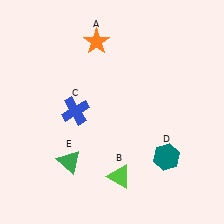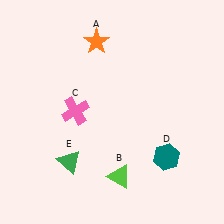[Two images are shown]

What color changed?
The cross (C) changed from blue in Image 1 to pink in Image 2.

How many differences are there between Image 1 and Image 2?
There is 1 difference between the two images.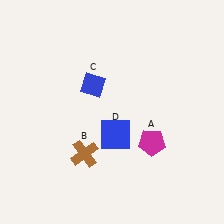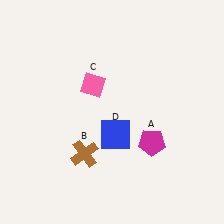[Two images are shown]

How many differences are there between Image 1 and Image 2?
There is 1 difference between the two images.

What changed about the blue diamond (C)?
In Image 1, C is blue. In Image 2, it changed to pink.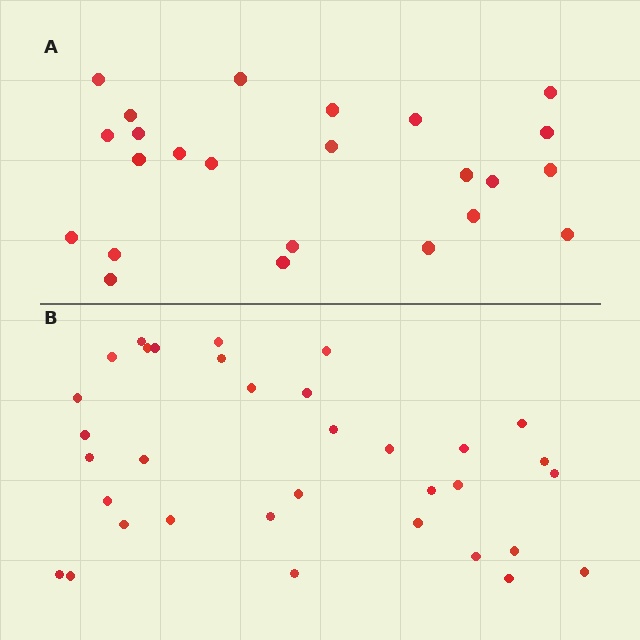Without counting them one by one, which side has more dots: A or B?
Region B (the bottom region) has more dots.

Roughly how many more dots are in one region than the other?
Region B has roughly 10 or so more dots than region A.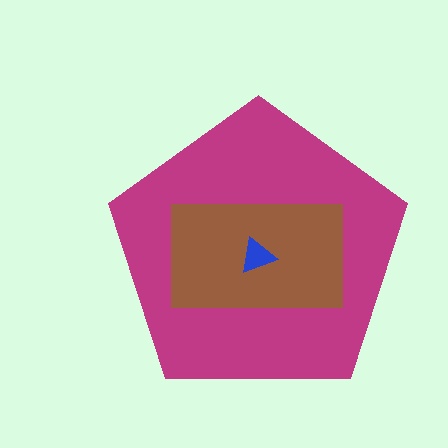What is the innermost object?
The blue triangle.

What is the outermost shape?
The magenta pentagon.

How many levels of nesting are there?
3.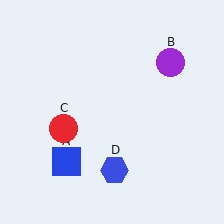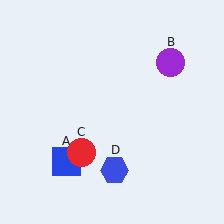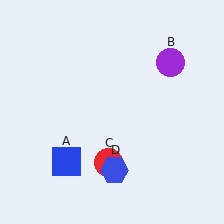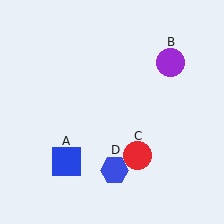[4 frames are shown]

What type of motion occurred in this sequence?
The red circle (object C) rotated counterclockwise around the center of the scene.